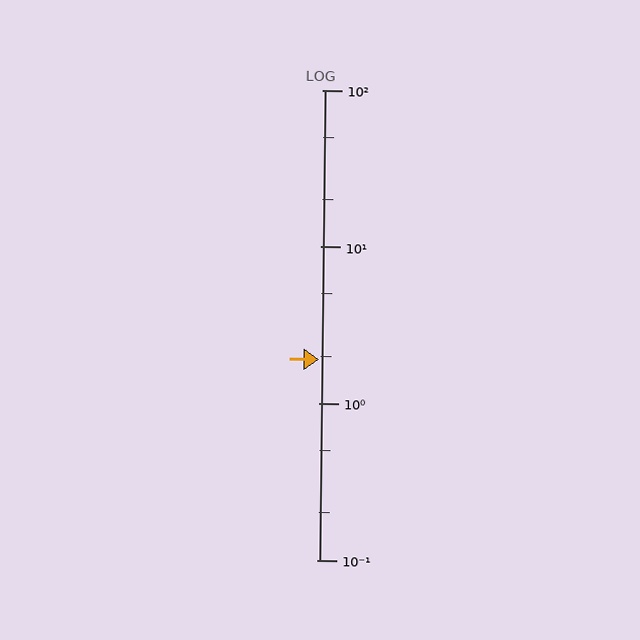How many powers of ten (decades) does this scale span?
The scale spans 3 decades, from 0.1 to 100.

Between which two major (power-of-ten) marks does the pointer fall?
The pointer is between 1 and 10.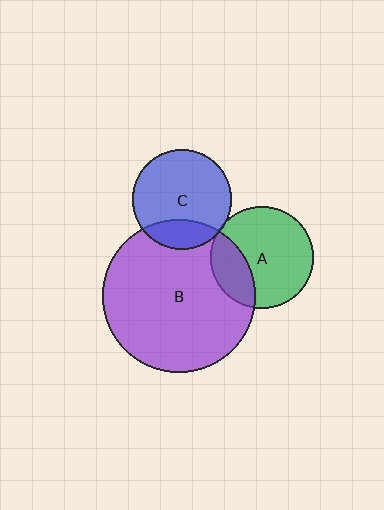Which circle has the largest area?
Circle B (purple).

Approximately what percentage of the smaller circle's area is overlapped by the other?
Approximately 25%.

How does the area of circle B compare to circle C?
Approximately 2.4 times.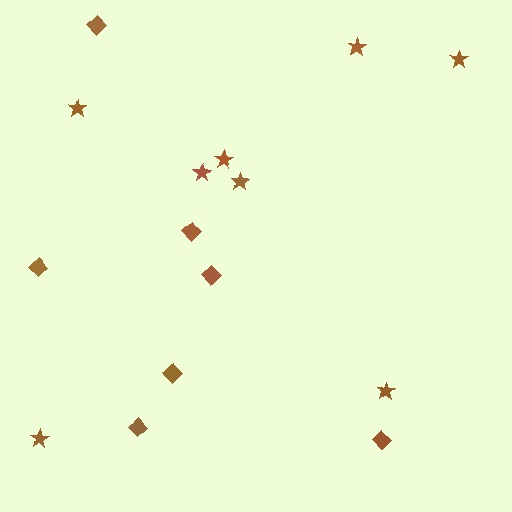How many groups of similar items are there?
There are 2 groups: one group of stars (8) and one group of diamonds (7).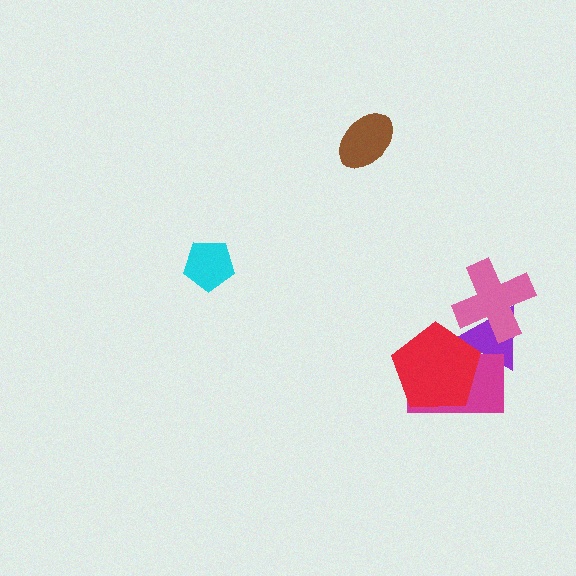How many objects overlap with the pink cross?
1 object overlaps with the pink cross.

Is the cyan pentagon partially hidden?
No, no other shape covers it.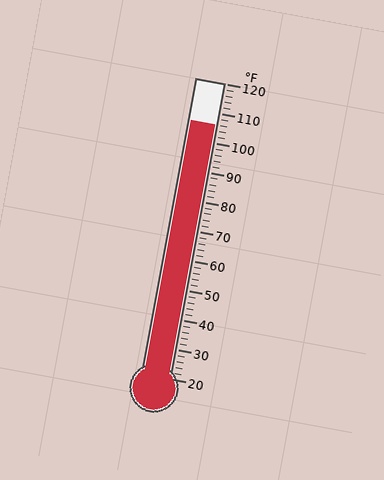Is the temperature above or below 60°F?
The temperature is above 60°F.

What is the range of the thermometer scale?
The thermometer scale ranges from 20°F to 120°F.